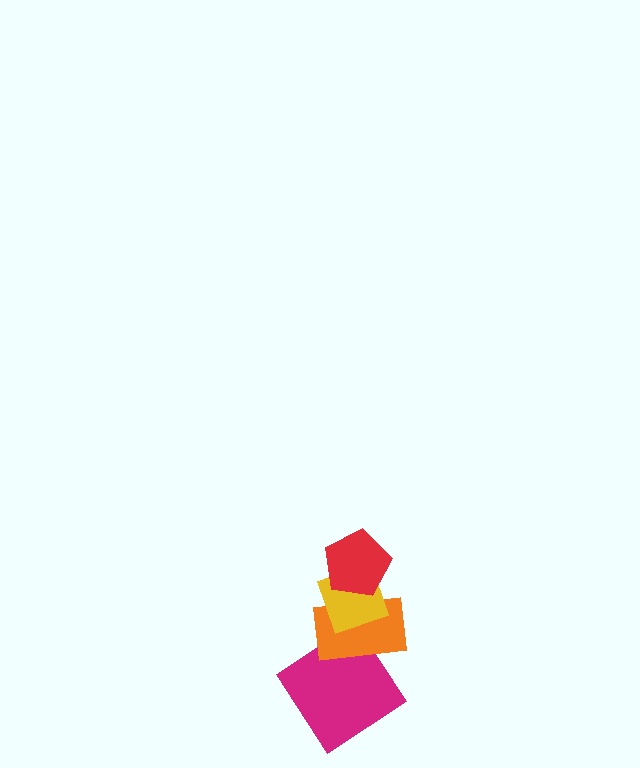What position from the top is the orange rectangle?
The orange rectangle is 3rd from the top.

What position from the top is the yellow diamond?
The yellow diamond is 2nd from the top.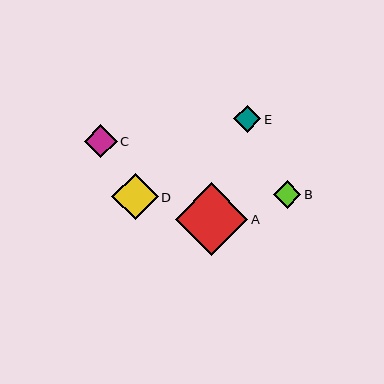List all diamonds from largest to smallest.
From largest to smallest: A, D, C, B, E.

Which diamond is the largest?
Diamond A is the largest with a size of approximately 72 pixels.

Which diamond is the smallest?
Diamond E is the smallest with a size of approximately 27 pixels.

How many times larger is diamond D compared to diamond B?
Diamond D is approximately 1.7 times the size of diamond B.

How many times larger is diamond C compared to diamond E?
Diamond C is approximately 1.2 times the size of diamond E.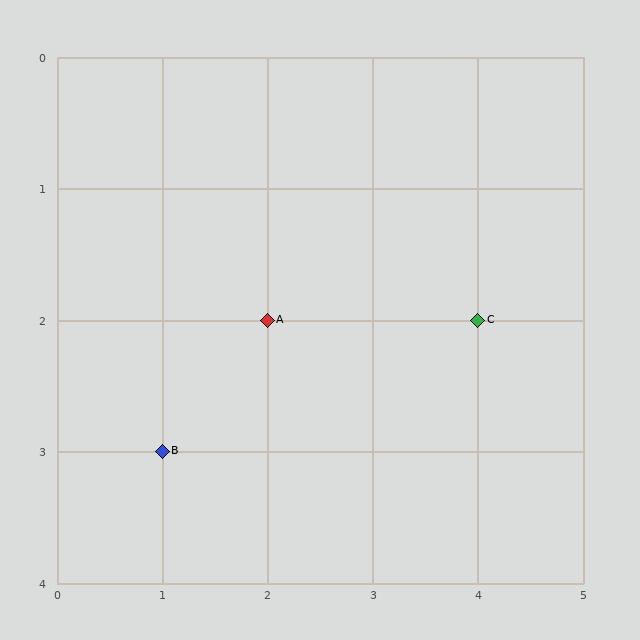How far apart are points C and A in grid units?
Points C and A are 2 columns apart.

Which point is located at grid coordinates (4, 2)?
Point C is at (4, 2).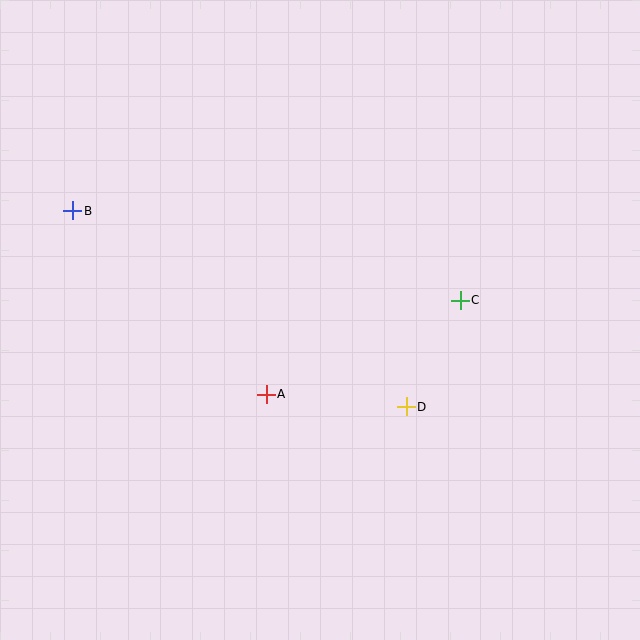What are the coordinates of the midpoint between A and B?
The midpoint between A and B is at (169, 302).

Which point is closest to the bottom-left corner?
Point A is closest to the bottom-left corner.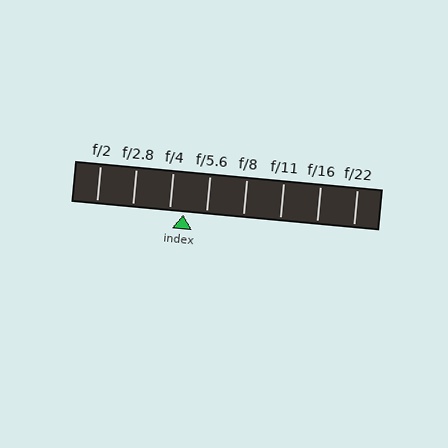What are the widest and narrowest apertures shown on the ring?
The widest aperture shown is f/2 and the narrowest is f/22.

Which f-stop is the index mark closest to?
The index mark is closest to f/4.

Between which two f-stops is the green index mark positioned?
The index mark is between f/4 and f/5.6.